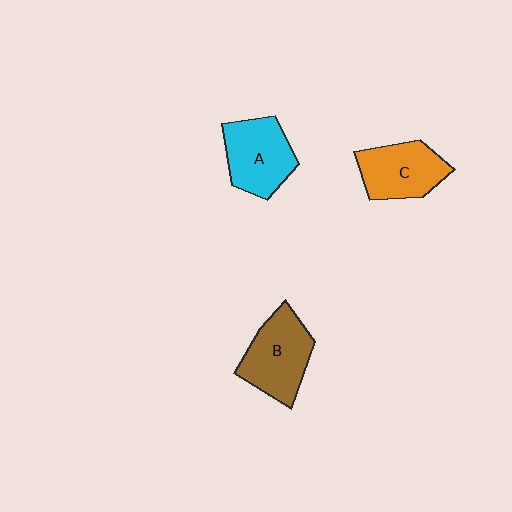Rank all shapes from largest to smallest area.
From largest to smallest: B (brown), A (cyan), C (orange).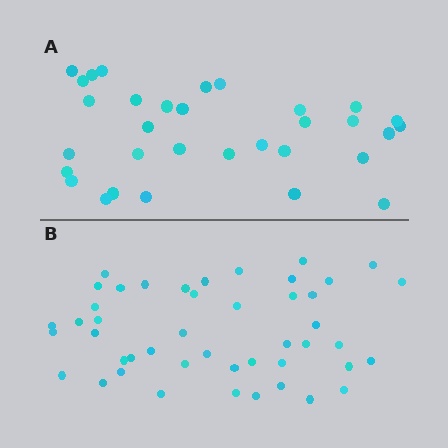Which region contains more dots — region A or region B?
Region B (the bottom region) has more dots.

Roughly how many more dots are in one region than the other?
Region B has approximately 15 more dots than region A.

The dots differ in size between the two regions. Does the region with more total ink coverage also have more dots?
No. Region A has more total ink coverage because its dots are larger, but region B actually contains more individual dots. Total area can be misleading — the number of items is what matters here.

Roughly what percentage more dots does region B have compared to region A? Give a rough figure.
About 45% more.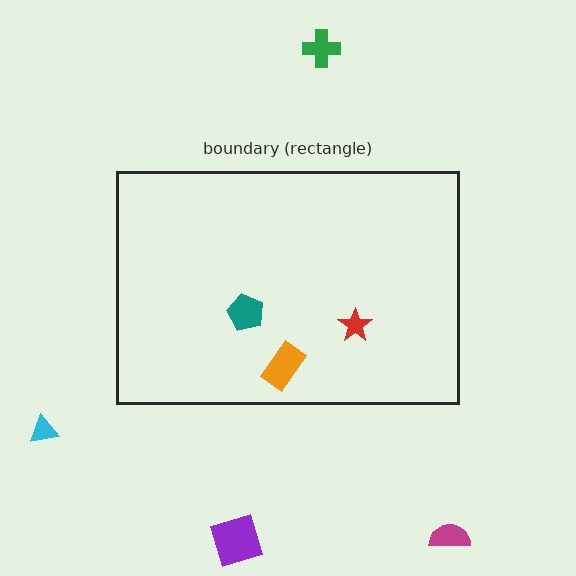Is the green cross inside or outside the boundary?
Outside.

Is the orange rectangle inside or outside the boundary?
Inside.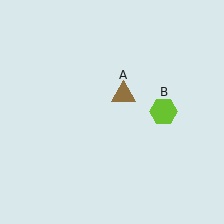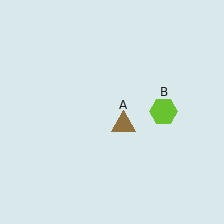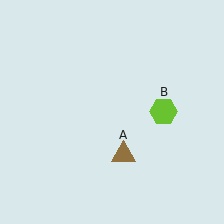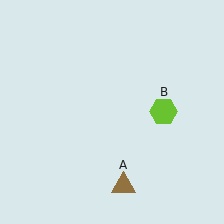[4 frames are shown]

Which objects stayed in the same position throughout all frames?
Lime hexagon (object B) remained stationary.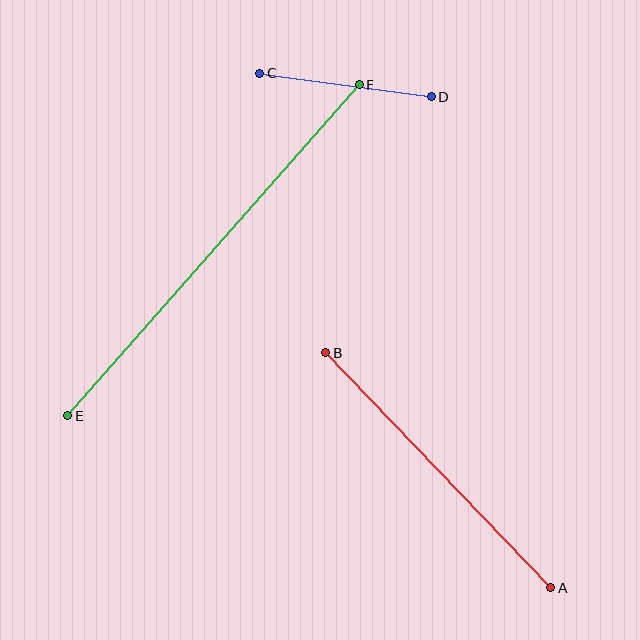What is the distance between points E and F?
The distance is approximately 441 pixels.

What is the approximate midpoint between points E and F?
The midpoint is at approximately (213, 250) pixels.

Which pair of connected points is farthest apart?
Points E and F are farthest apart.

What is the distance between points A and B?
The distance is approximately 325 pixels.